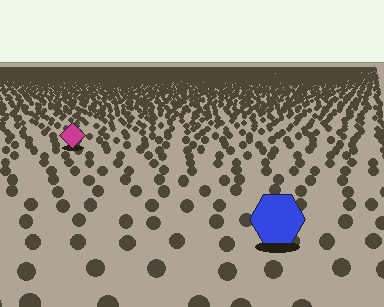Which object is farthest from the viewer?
The magenta diamond is farthest from the viewer. It appears smaller and the ground texture around it is denser.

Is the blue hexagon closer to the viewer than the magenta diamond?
Yes. The blue hexagon is closer — you can tell from the texture gradient: the ground texture is coarser near it.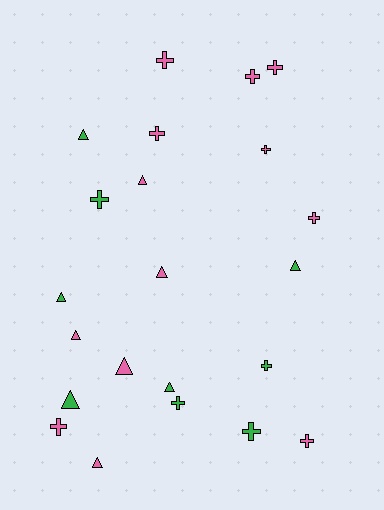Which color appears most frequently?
Pink, with 13 objects.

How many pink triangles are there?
There are 5 pink triangles.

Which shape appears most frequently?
Cross, with 12 objects.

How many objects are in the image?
There are 22 objects.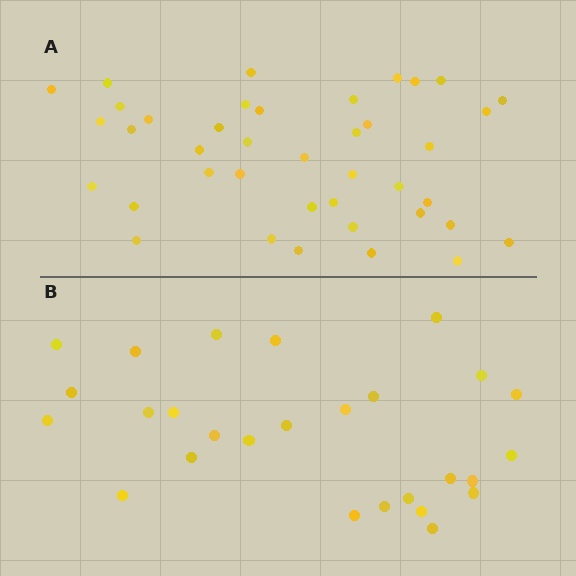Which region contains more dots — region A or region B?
Region A (the top region) has more dots.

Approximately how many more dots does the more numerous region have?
Region A has approximately 15 more dots than region B.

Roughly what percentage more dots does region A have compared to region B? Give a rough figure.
About 50% more.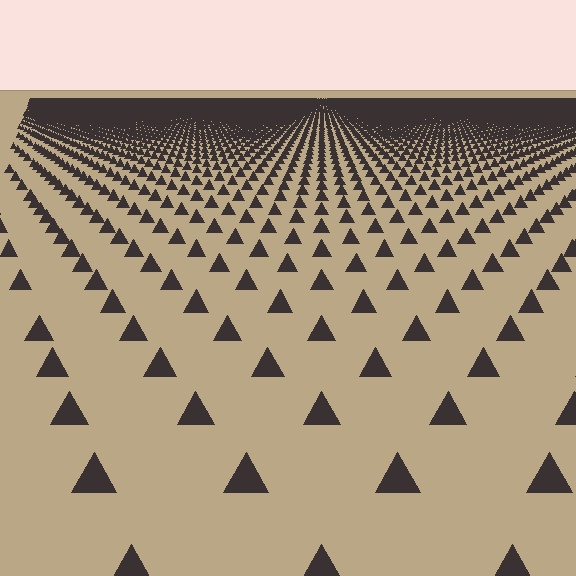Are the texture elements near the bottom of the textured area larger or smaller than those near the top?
Larger. Near the bottom, elements are closer to the viewer and appear at a bigger on-screen size.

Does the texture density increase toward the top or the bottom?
Density increases toward the top.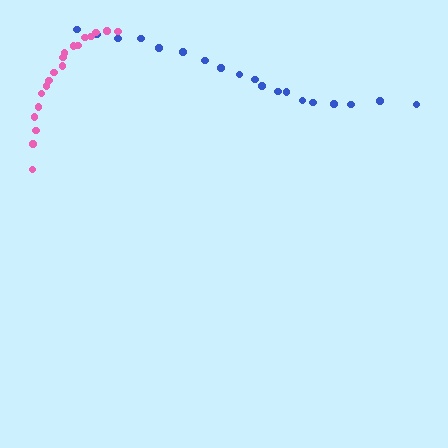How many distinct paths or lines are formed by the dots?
There are 2 distinct paths.